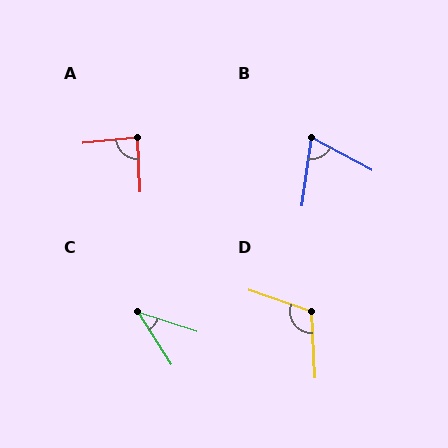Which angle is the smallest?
C, at approximately 39 degrees.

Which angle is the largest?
D, at approximately 112 degrees.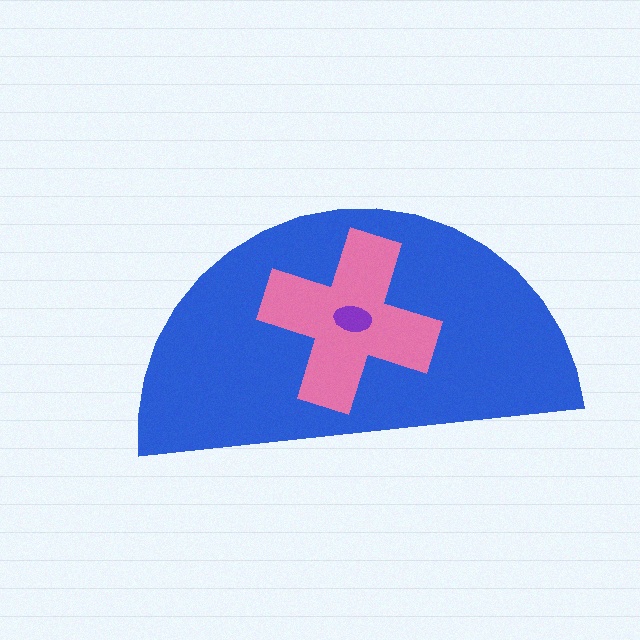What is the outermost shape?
The blue semicircle.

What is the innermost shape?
The purple ellipse.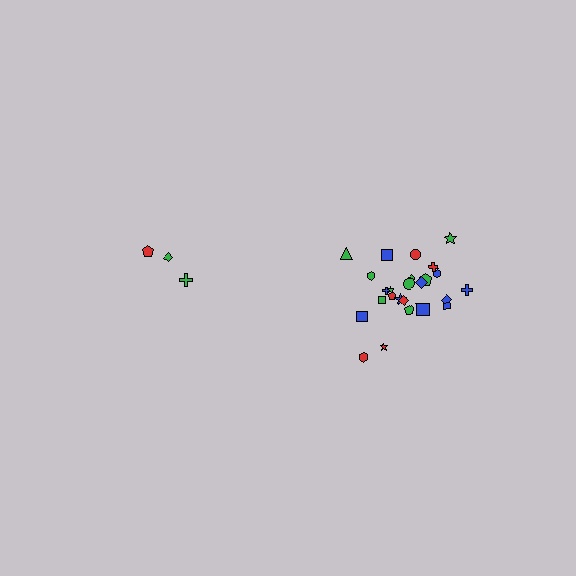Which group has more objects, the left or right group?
The right group.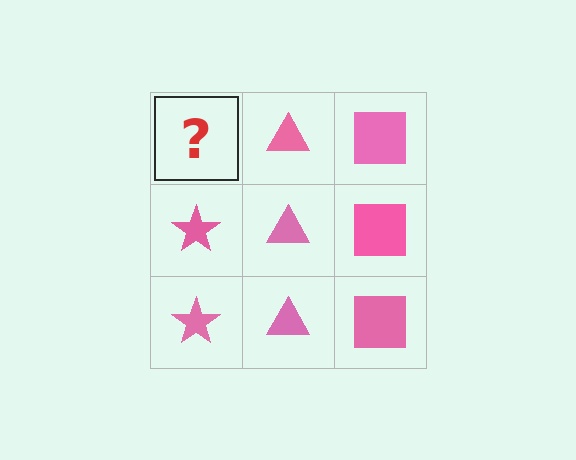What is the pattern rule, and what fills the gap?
The rule is that each column has a consistent shape. The gap should be filled with a pink star.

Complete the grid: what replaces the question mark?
The question mark should be replaced with a pink star.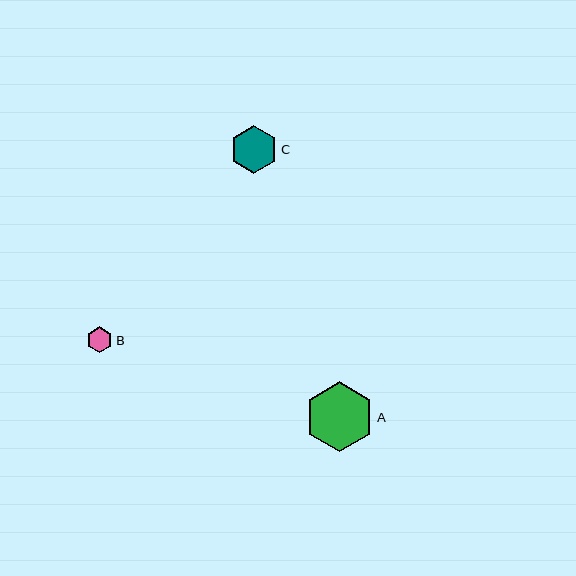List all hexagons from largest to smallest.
From largest to smallest: A, C, B.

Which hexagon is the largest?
Hexagon A is the largest with a size of approximately 70 pixels.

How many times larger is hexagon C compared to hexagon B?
Hexagon C is approximately 1.8 times the size of hexagon B.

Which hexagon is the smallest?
Hexagon B is the smallest with a size of approximately 26 pixels.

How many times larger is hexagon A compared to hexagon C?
Hexagon A is approximately 1.5 times the size of hexagon C.